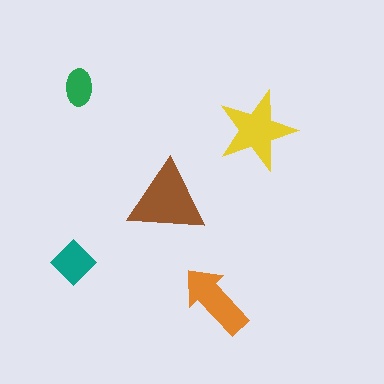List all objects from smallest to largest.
The green ellipse, the teal diamond, the orange arrow, the yellow star, the brown triangle.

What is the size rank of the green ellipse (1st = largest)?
5th.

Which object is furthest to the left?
The teal diamond is leftmost.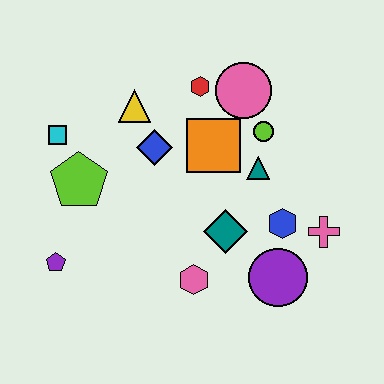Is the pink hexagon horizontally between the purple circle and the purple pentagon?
Yes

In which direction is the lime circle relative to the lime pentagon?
The lime circle is to the right of the lime pentagon.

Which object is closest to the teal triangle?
The lime circle is closest to the teal triangle.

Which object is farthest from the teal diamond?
The cyan square is farthest from the teal diamond.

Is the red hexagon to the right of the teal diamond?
No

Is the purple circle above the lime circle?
No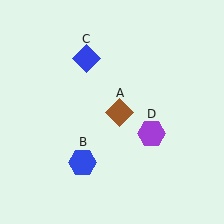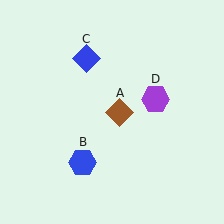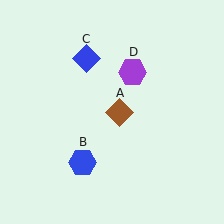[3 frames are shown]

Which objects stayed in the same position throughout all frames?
Brown diamond (object A) and blue hexagon (object B) and blue diamond (object C) remained stationary.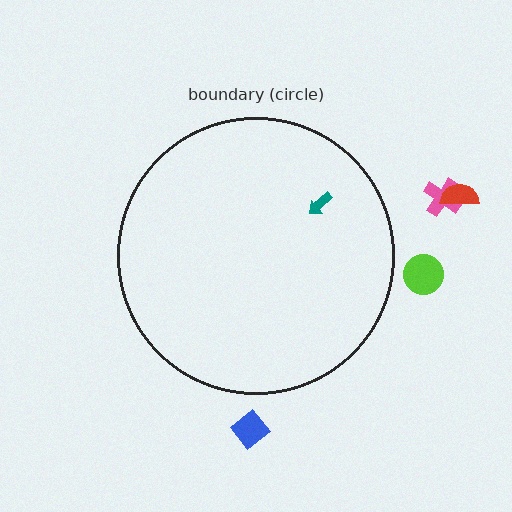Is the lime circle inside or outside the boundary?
Outside.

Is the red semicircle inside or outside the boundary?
Outside.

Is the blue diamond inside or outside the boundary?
Outside.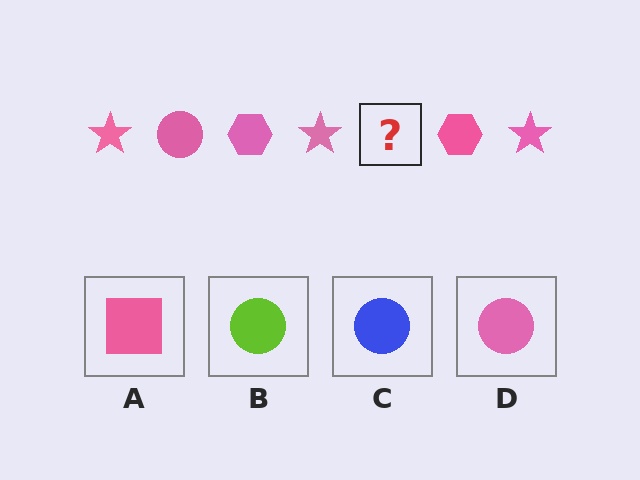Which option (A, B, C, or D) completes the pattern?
D.